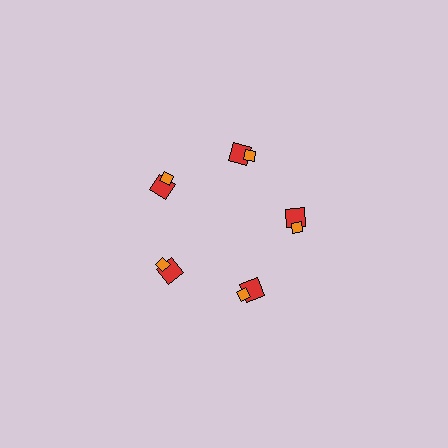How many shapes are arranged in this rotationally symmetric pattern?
There are 10 shapes, arranged in 5 groups of 2.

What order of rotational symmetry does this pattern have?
This pattern has 5-fold rotational symmetry.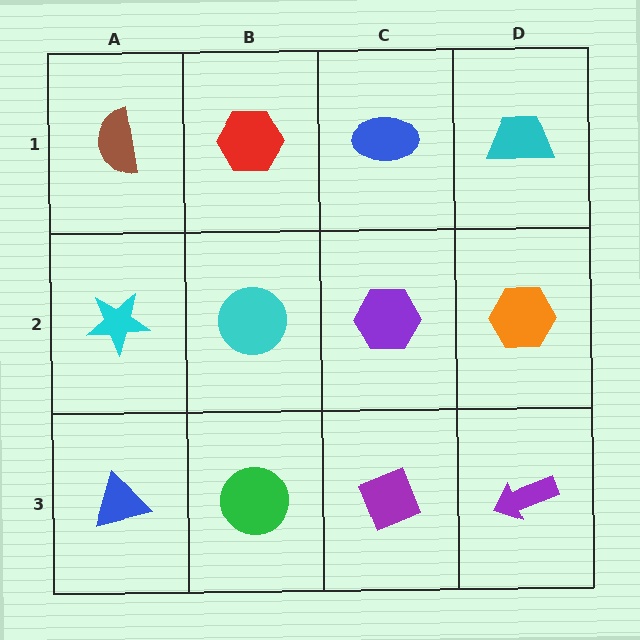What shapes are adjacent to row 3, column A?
A cyan star (row 2, column A), a green circle (row 3, column B).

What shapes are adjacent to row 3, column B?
A cyan circle (row 2, column B), a blue triangle (row 3, column A), a purple diamond (row 3, column C).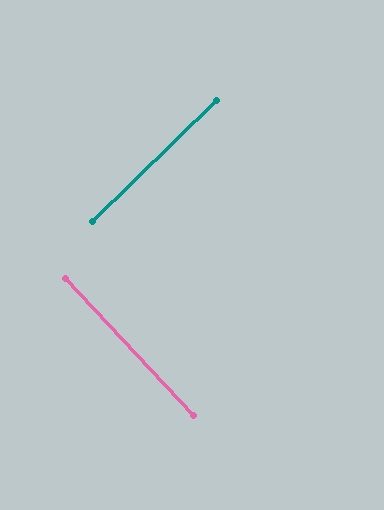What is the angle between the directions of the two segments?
Approximately 89 degrees.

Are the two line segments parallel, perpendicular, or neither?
Perpendicular — they meet at approximately 89°.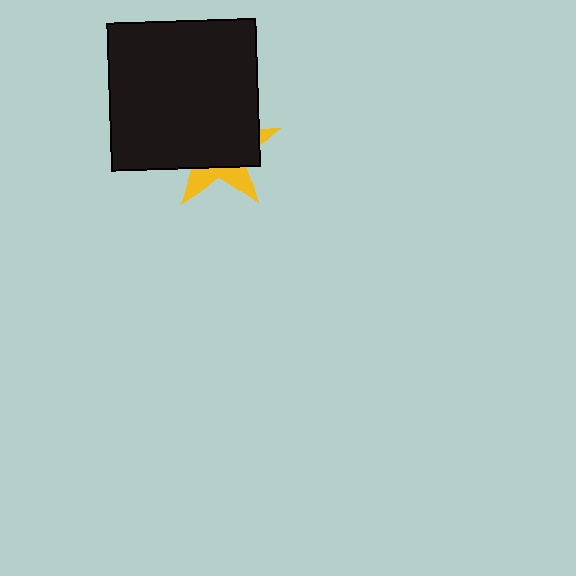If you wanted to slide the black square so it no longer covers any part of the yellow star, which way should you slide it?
Slide it up — that is the most direct way to separate the two shapes.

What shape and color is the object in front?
The object in front is a black square.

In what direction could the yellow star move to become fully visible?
The yellow star could move down. That would shift it out from behind the black square entirely.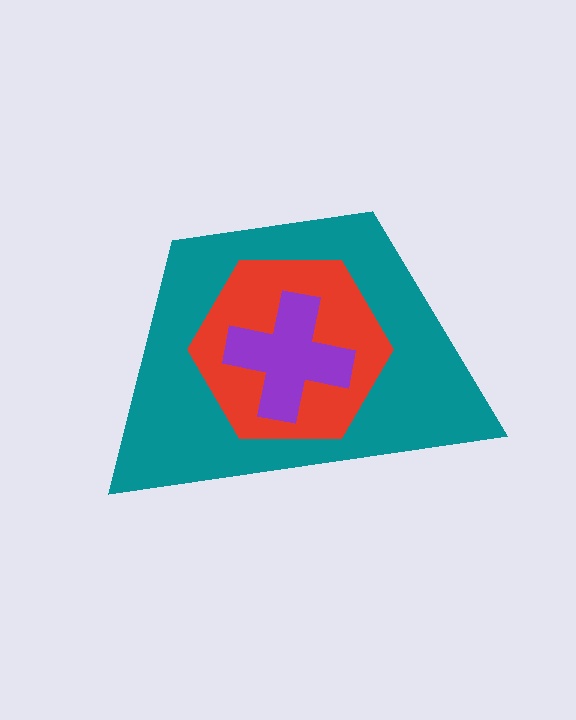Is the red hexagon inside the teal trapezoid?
Yes.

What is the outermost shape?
The teal trapezoid.